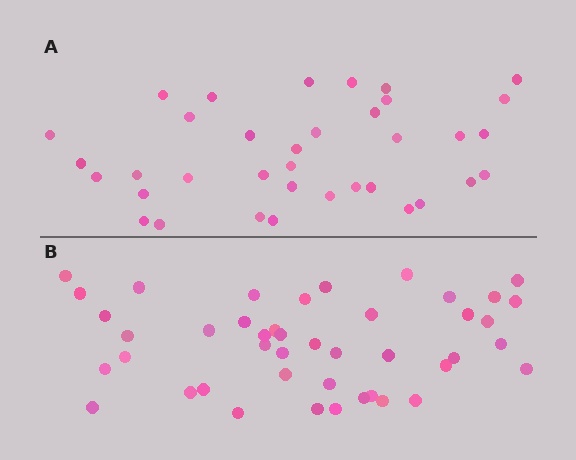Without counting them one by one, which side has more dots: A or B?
Region B (the bottom region) has more dots.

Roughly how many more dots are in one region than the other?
Region B has roughly 8 or so more dots than region A.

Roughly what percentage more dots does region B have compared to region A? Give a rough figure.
About 20% more.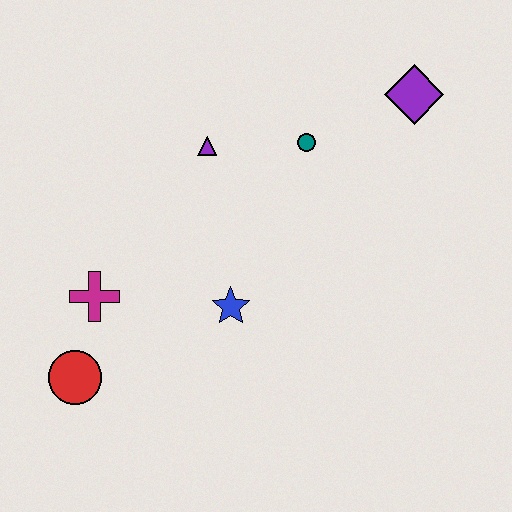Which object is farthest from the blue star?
The purple diamond is farthest from the blue star.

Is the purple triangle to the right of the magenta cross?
Yes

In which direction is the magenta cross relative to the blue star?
The magenta cross is to the left of the blue star.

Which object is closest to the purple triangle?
The teal circle is closest to the purple triangle.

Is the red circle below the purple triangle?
Yes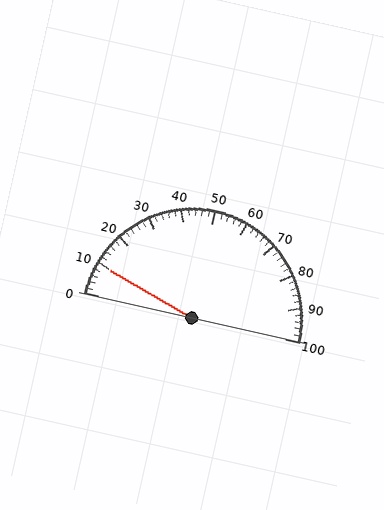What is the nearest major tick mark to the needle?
The nearest major tick mark is 10.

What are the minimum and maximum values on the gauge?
The gauge ranges from 0 to 100.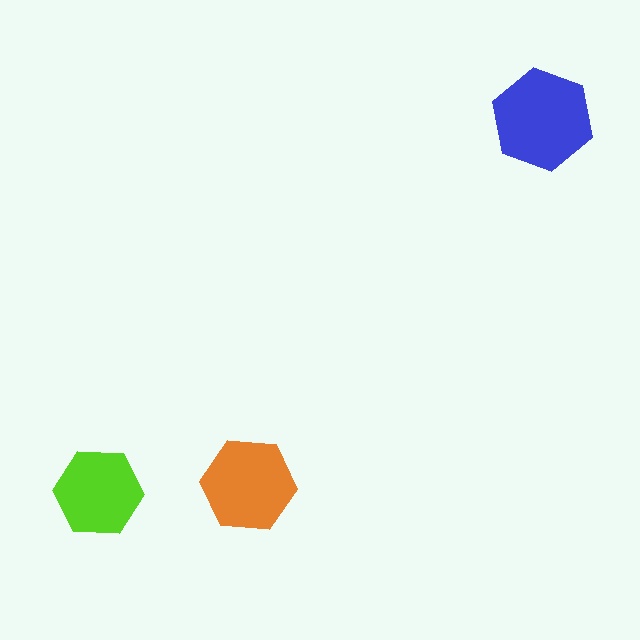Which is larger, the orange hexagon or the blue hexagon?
The blue one.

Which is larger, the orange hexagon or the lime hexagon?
The orange one.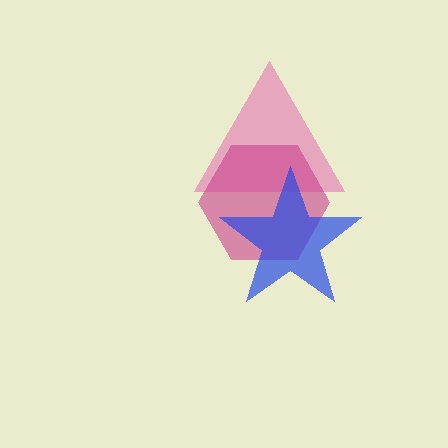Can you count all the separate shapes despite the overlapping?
Yes, there are 3 separate shapes.